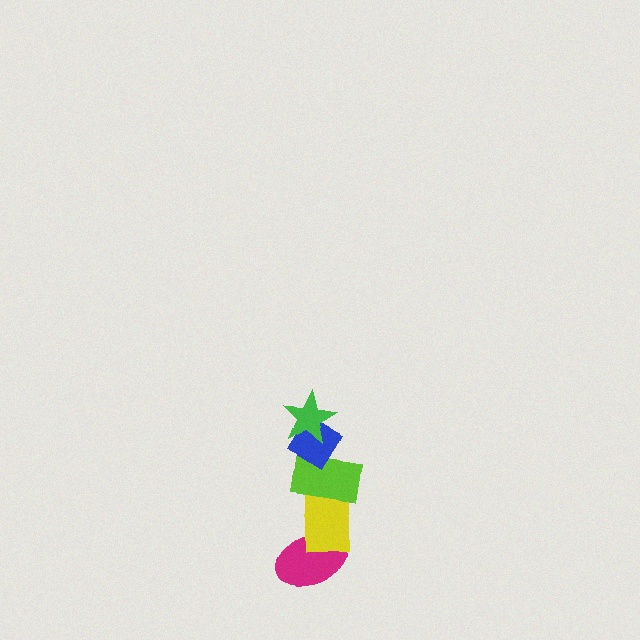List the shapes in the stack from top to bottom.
From top to bottom: the green star, the blue diamond, the lime rectangle, the yellow rectangle, the magenta ellipse.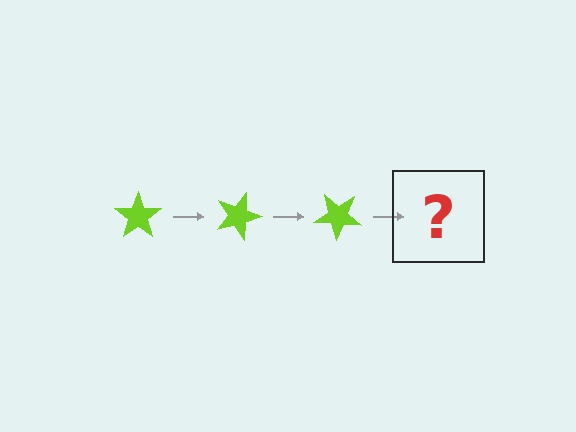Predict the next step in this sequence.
The next step is a lime star rotated 60 degrees.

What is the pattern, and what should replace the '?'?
The pattern is that the star rotates 20 degrees each step. The '?' should be a lime star rotated 60 degrees.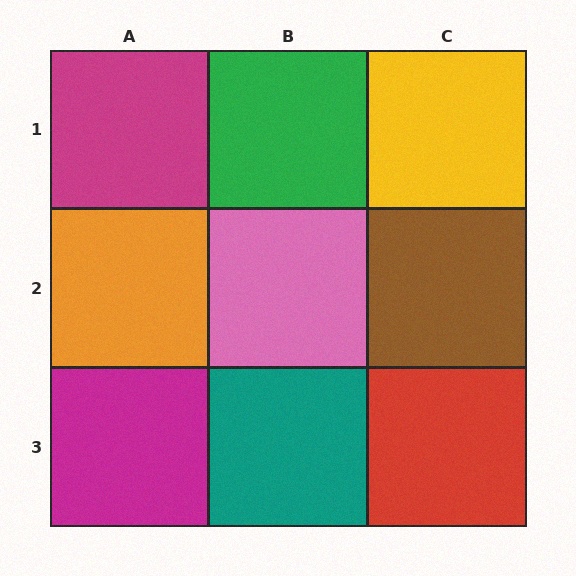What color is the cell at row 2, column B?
Pink.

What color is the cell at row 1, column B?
Green.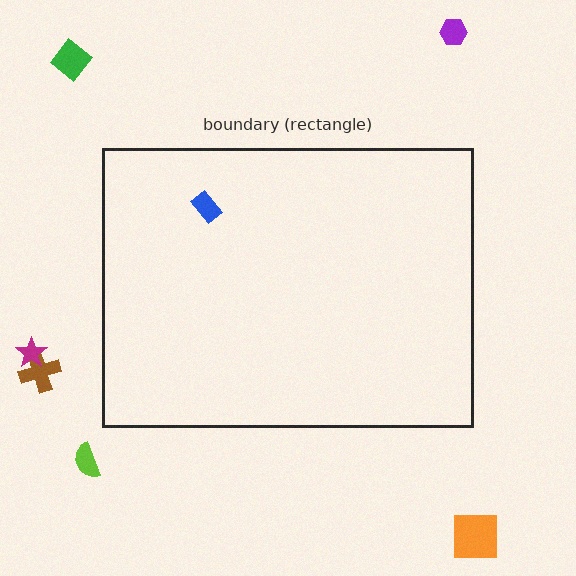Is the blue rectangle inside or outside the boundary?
Inside.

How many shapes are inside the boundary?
1 inside, 6 outside.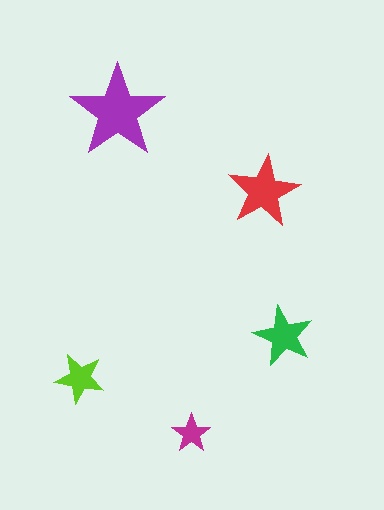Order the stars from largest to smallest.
the purple one, the red one, the green one, the lime one, the magenta one.